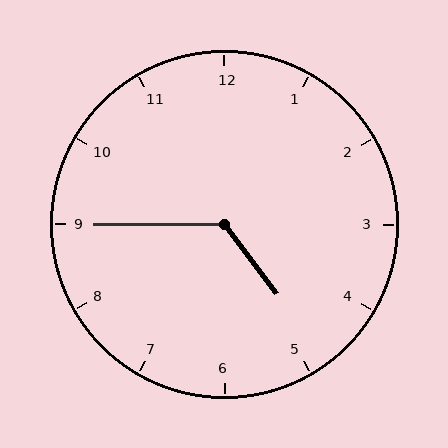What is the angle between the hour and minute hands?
Approximately 128 degrees.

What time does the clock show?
4:45.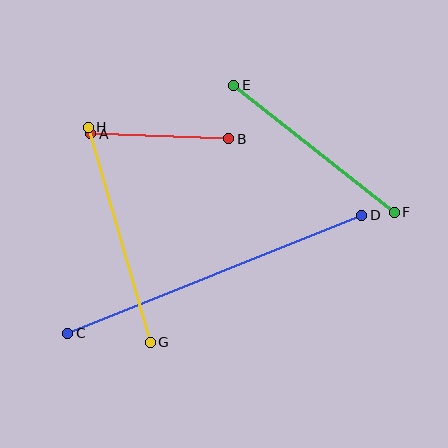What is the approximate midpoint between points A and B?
The midpoint is at approximately (160, 136) pixels.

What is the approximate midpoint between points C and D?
The midpoint is at approximately (215, 274) pixels.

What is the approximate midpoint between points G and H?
The midpoint is at approximately (119, 235) pixels.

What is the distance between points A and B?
The distance is approximately 138 pixels.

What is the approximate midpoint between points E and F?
The midpoint is at approximately (314, 149) pixels.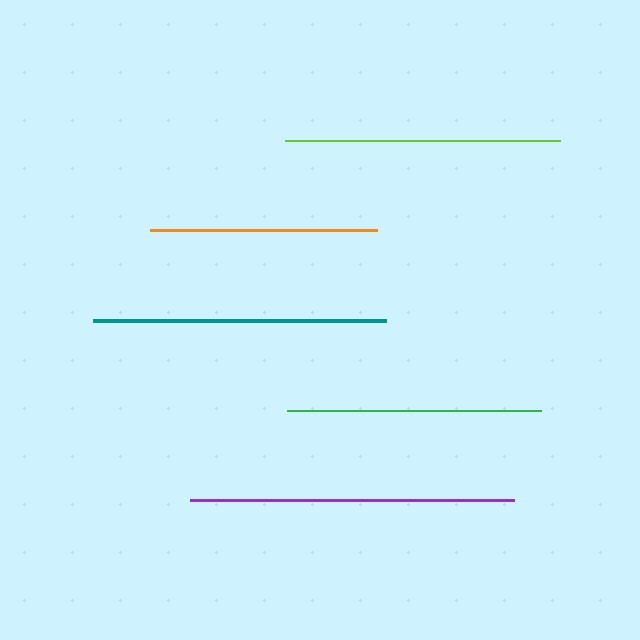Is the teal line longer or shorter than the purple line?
The purple line is longer than the teal line.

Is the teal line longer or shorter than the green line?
The teal line is longer than the green line.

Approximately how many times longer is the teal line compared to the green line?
The teal line is approximately 1.2 times the length of the green line.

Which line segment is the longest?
The purple line is the longest at approximately 324 pixels.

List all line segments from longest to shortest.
From longest to shortest: purple, teal, lime, green, orange.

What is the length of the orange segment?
The orange segment is approximately 228 pixels long.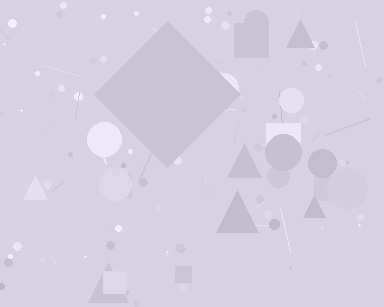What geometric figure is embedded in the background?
A diamond is embedded in the background.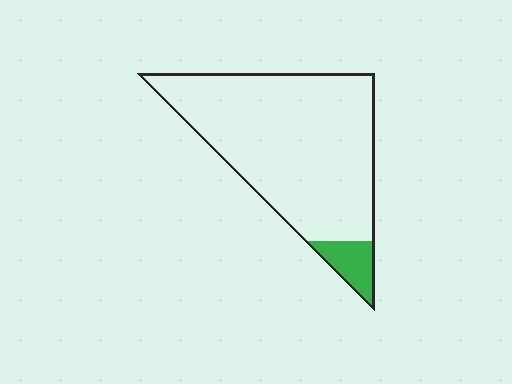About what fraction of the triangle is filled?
About one tenth (1/10).